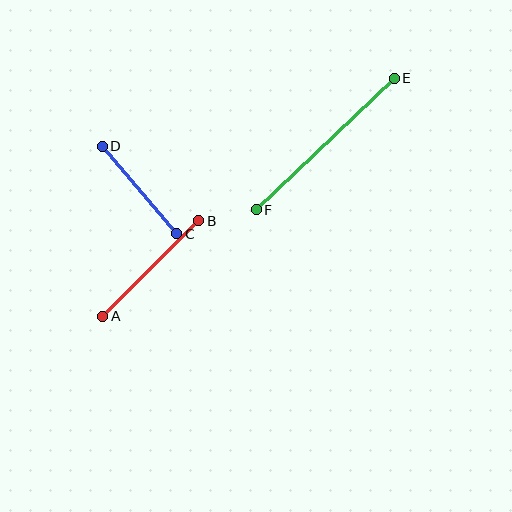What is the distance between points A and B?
The distance is approximately 135 pixels.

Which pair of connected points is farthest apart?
Points E and F are farthest apart.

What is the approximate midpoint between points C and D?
The midpoint is at approximately (140, 190) pixels.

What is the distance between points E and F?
The distance is approximately 191 pixels.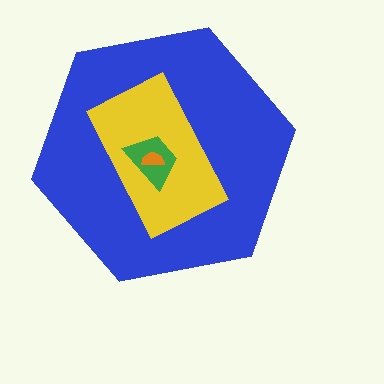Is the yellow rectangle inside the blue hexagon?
Yes.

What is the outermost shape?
The blue hexagon.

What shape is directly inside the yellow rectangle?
The green trapezoid.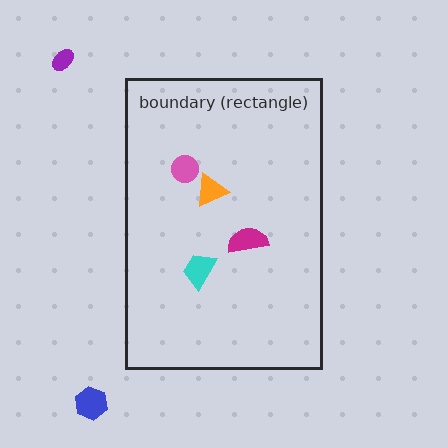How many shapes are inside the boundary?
4 inside, 2 outside.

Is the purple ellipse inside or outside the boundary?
Outside.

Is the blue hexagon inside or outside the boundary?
Outside.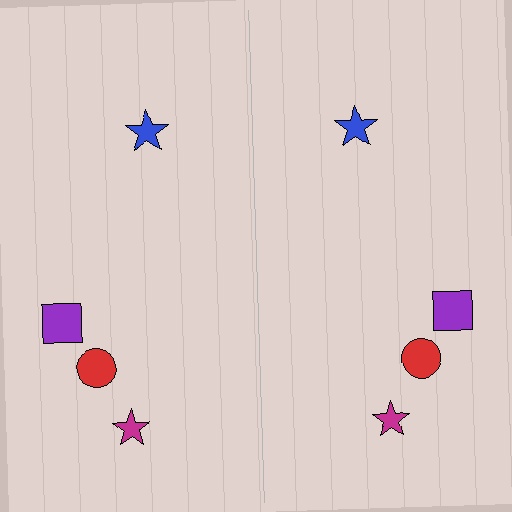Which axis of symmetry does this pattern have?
The pattern has a vertical axis of symmetry running through the center of the image.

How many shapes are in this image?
There are 8 shapes in this image.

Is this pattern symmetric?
Yes, this pattern has bilateral (reflection) symmetry.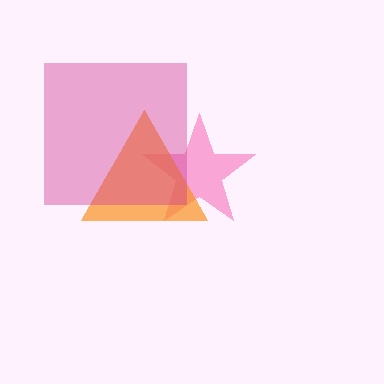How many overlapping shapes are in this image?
There are 3 overlapping shapes in the image.